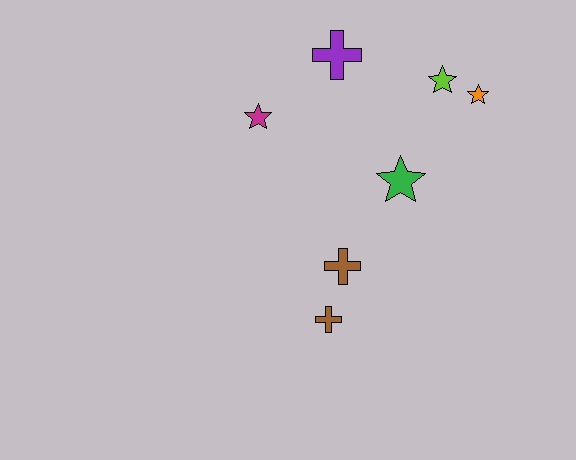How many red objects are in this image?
There are no red objects.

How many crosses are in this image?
There are 3 crosses.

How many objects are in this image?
There are 7 objects.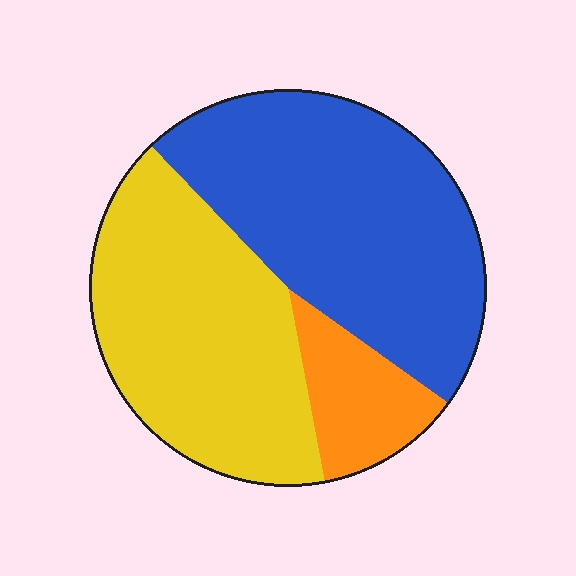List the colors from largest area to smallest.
From largest to smallest: blue, yellow, orange.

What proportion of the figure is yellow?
Yellow takes up about two fifths (2/5) of the figure.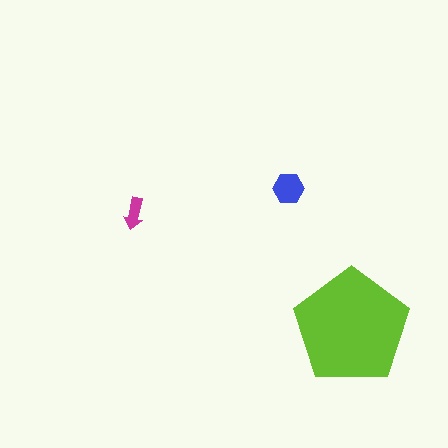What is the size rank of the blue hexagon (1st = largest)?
2nd.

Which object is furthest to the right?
The lime pentagon is rightmost.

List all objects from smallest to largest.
The magenta arrow, the blue hexagon, the lime pentagon.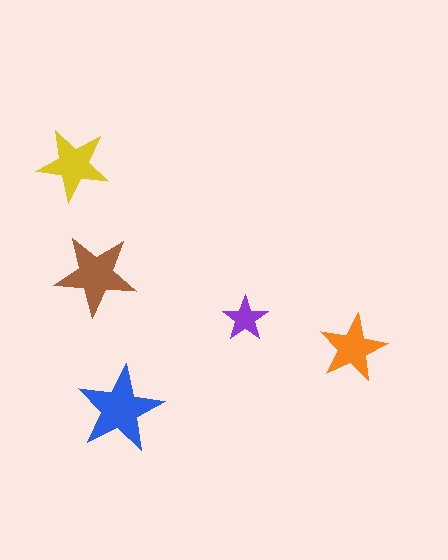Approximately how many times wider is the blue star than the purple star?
About 2 times wider.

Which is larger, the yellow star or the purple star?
The yellow one.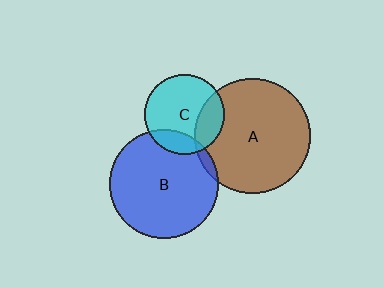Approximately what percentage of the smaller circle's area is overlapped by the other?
Approximately 20%.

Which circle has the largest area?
Circle A (brown).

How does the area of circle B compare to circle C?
Approximately 1.9 times.